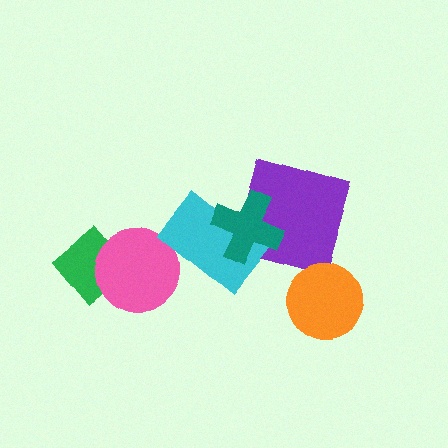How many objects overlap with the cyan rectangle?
3 objects overlap with the cyan rectangle.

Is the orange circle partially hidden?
No, no other shape covers it.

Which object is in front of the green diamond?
The pink circle is in front of the green diamond.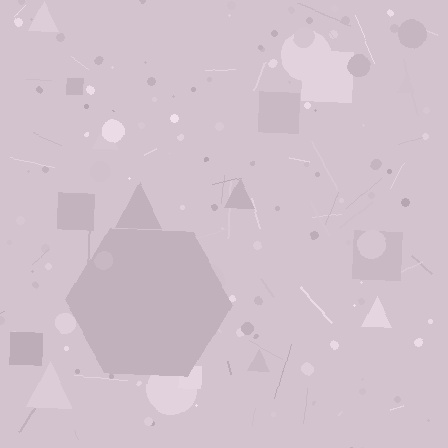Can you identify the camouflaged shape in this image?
The camouflaged shape is a hexagon.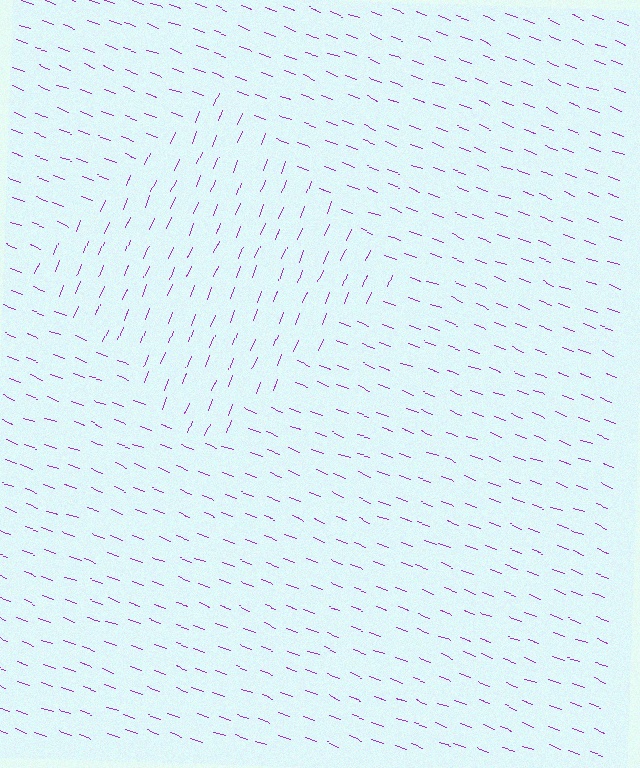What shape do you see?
I see a diamond.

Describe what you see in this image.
The image is filled with small purple line segments. A diamond region in the image has lines oriented differently from the surrounding lines, creating a visible texture boundary.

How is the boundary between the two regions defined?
The boundary is defined purely by a change in line orientation (approximately 88 degrees difference). All lines are the same color and thickness.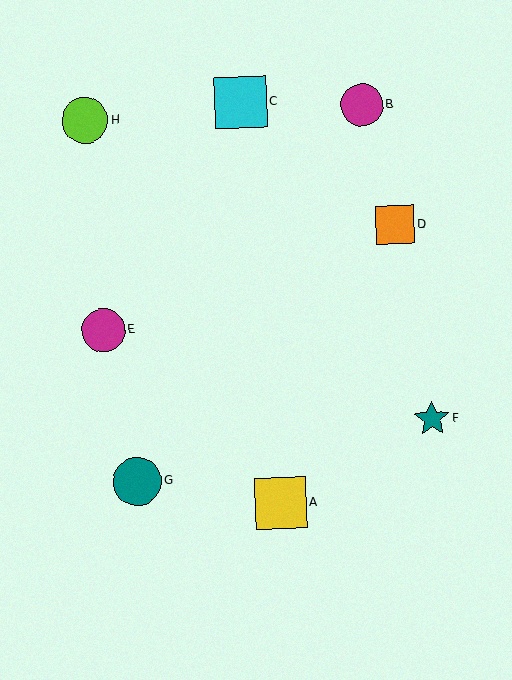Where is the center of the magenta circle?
The center of the magenta circle is at (362, 105).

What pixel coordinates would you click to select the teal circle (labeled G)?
Click at (137, 481) to select the teal circle G.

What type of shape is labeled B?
Shape B is a magenta circle.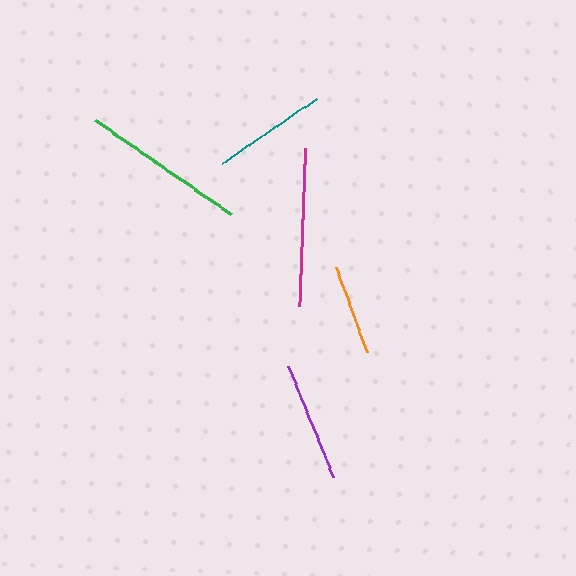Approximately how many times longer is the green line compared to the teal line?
The green line is approximately 1.4 times the length of the teal line.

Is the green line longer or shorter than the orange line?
The green line is longer than the orange line.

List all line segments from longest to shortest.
From longest to shortest: green, magenta, purple, teal, orange.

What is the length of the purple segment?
The purple segment is approximately 120 pixels long.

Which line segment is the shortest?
The orange line is the shortest at approximately 91 pixels.